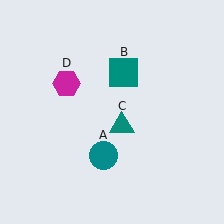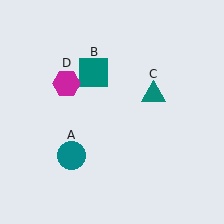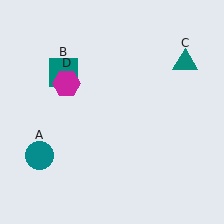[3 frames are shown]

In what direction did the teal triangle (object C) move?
The teal triangle (object C) moved up and to the right.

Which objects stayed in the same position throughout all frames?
Magenta hexagon (object D) remained stationary.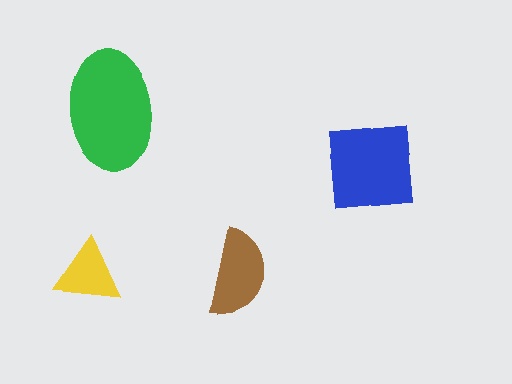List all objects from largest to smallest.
The green ellipse, the blue square, the brown semicircle, the yellow triangle.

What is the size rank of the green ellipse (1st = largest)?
1st.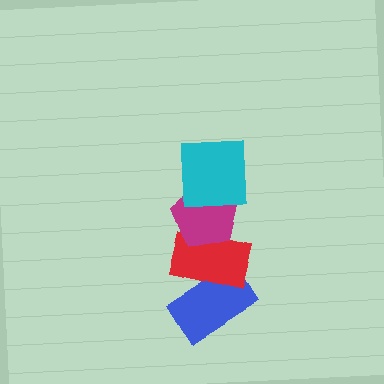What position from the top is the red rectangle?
The red rectangle is 3rd from the top.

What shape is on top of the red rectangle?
The magenta pentagon is on top of the red rectangle.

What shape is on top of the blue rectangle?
The red rectangle is on top of the blue rectangle.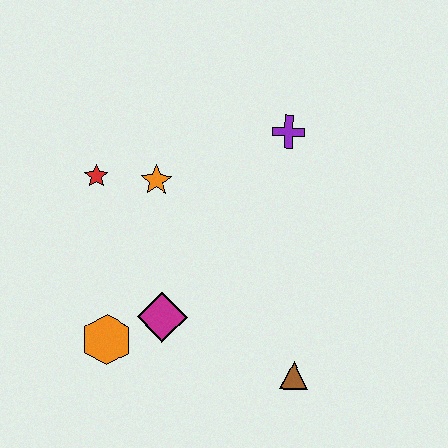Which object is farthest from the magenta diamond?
The purple cross is farthest from the magenta diamond.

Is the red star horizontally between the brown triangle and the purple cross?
No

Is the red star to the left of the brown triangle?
Yes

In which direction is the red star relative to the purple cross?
The red star is to the left of the purple cross.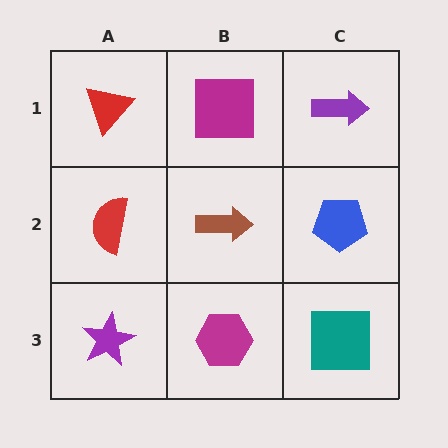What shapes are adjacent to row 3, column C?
A blue pentagon (row 2, column C), a magenta hexagon (row 3, column B).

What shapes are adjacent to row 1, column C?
A blue pentagon (row 2, column C), a magenta square (row 1, column B).